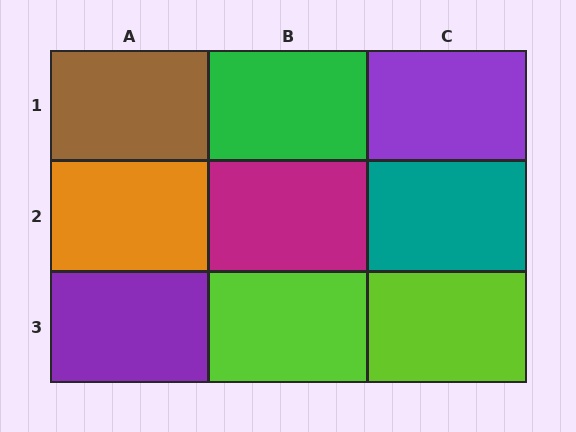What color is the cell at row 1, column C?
Purple.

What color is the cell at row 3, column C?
Lime.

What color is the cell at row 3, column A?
Purple.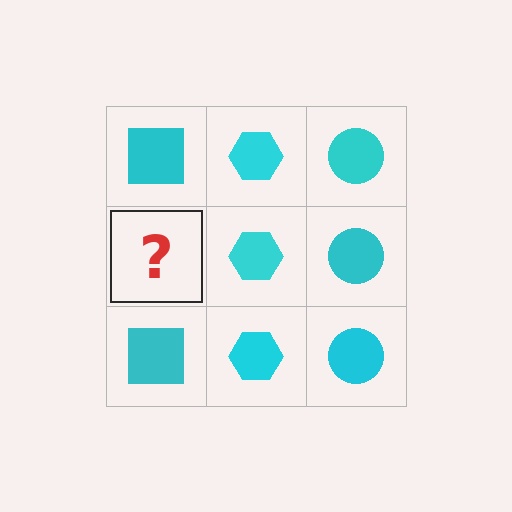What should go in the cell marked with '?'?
The missing cell should contain a cyan square.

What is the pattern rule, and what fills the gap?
The rule is that each column has a consistent shape. The gap should be filled with a cyan square.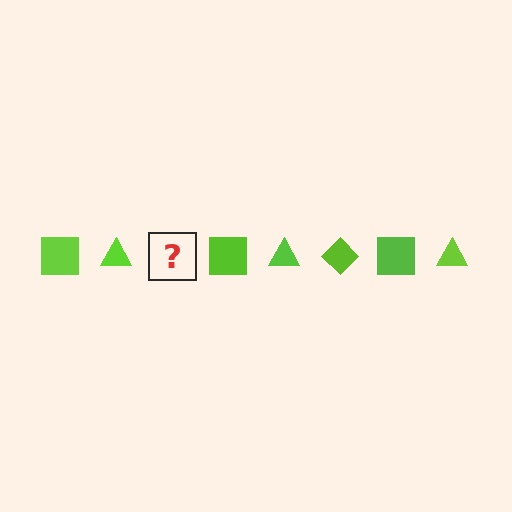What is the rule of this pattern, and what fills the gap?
The rule is that the pattern cycles through square, triangle, diamond shapes in lime. The gap should be filled with a lime diamond.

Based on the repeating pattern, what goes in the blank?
The blank should be a lime diamond.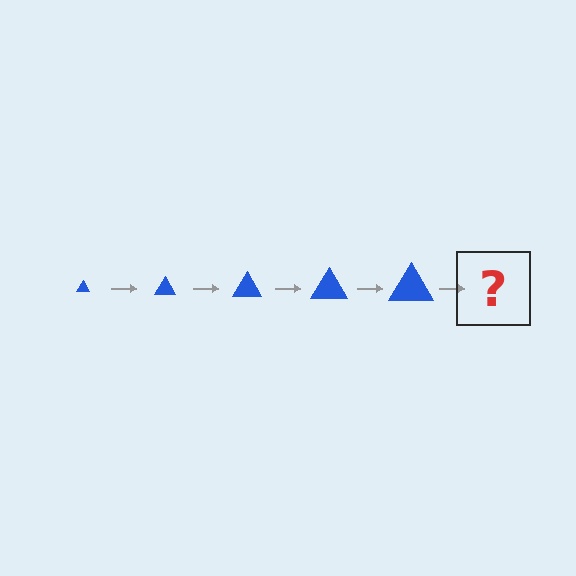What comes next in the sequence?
The next element should be a blue triangle, larger than the previous one.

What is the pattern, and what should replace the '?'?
The pattern is that the triangle gets progressively larger each step. The '?' should be a blue triangle, larger than the previous one.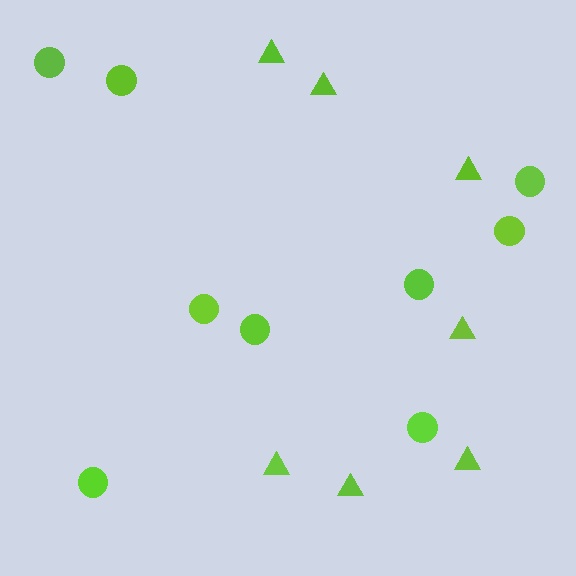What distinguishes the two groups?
There are 2 groups: one group of circles (9) and one group of triangles (7).